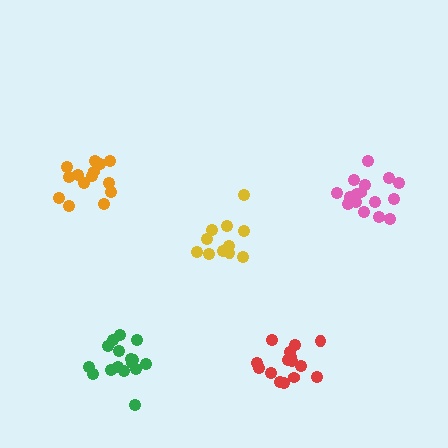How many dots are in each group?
Group 1: 11 dots, Group 2: 14 dots, Group 3: 16 dots, Group 4: 16 dots, Group 5: 16 dots (73 total).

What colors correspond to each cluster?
The clusters are colored: yellow, orange, red, pink, green.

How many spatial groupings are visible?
There are 5 spatial groupings.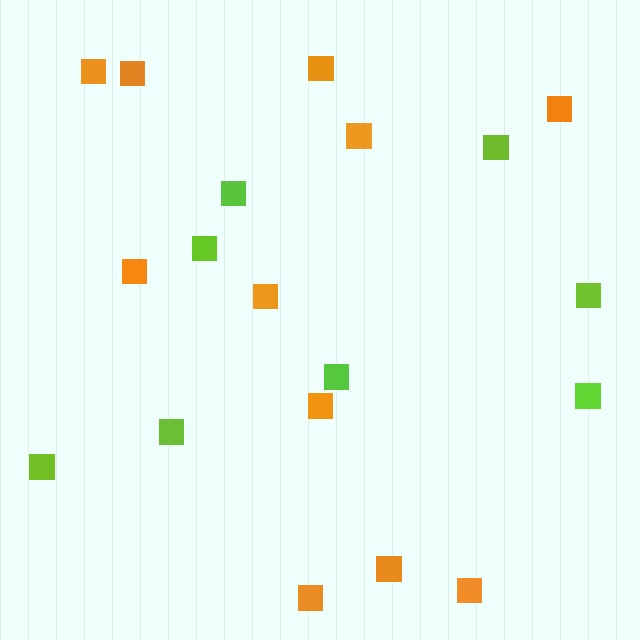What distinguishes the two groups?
There are 2 groups: one group of orange squares (11) and one group of lime squares (8).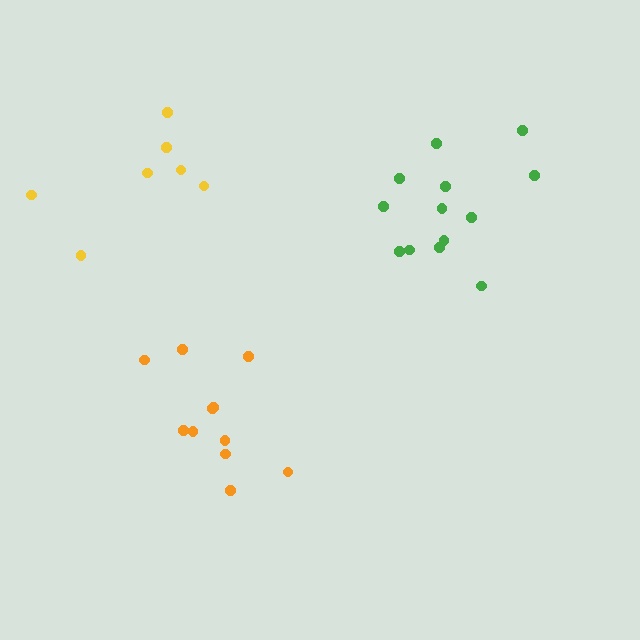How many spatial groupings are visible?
There are 3 spatial groupings.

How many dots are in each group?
Group 1: 11 dots, Group 2: 13 dots, Group 3: 7 dots (31 total).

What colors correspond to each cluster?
The clusters are colored: orange, green, yellow.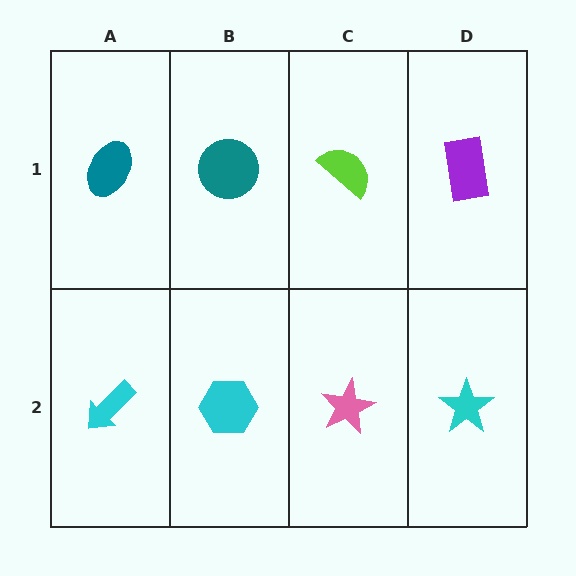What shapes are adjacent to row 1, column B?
A cyan hexagon (row 2, column B), a teal ellipse (row 1, column A), a lime semicircle (row 1, column C).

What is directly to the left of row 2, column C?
A cyan hexagon.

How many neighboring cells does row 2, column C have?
3.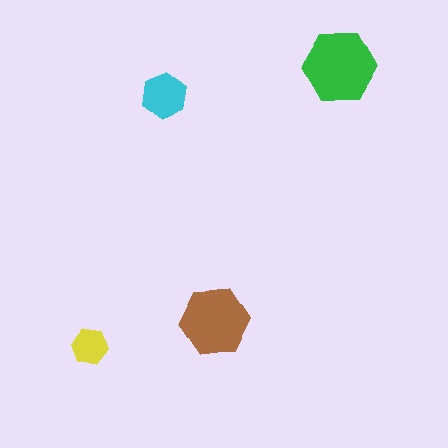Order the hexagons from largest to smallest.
the green one, the brown one, the cyan one, the yellow one.